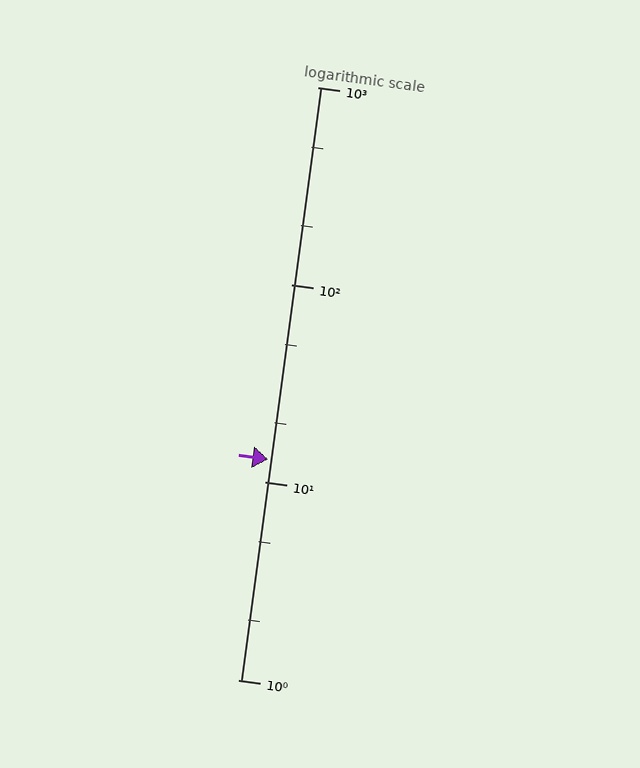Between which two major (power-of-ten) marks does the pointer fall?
The pointer is between 10 and 100.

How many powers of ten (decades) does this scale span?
The scale spans 3 decades, from 1 to 1000.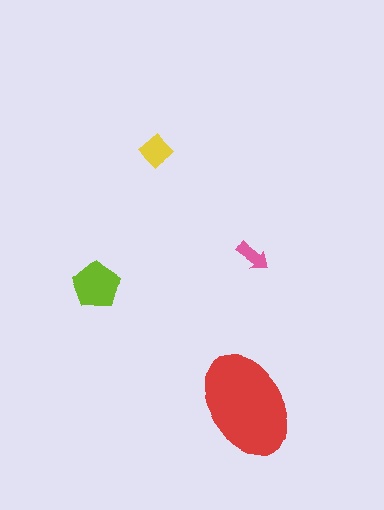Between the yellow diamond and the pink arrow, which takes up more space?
The yellow diamond.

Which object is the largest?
The red ellipse.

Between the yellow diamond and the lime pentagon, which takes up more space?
The lime pentagon.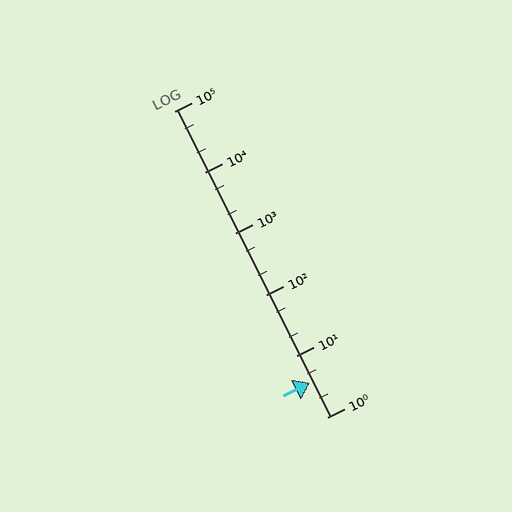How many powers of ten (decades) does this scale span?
The scale spans 5 decades, from 1 to 100000.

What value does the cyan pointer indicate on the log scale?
The pointer indicates approximately 3.7.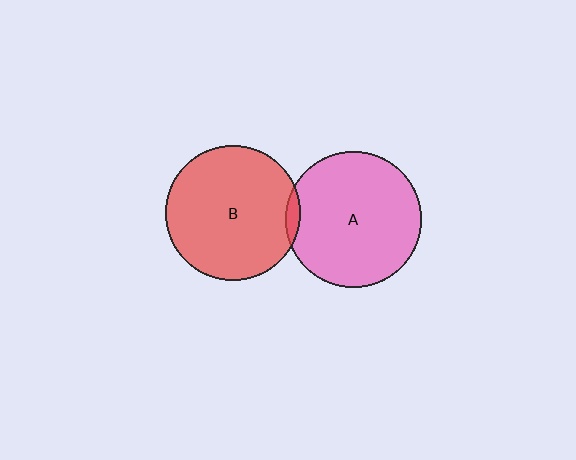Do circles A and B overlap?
Yes.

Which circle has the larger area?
Circle A (pink).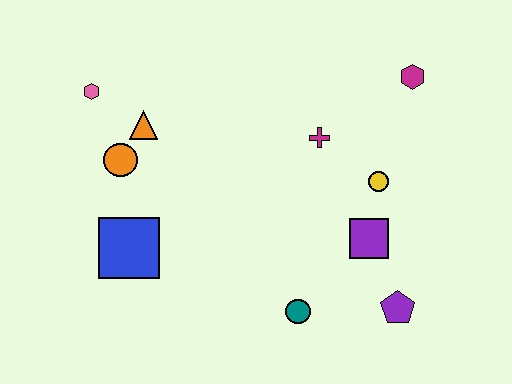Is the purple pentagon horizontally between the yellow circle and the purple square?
No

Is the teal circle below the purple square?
Yes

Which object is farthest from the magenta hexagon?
The blue square is farthest from the magenta hexagon.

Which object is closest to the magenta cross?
The yellow circle is closest to the magenta cross.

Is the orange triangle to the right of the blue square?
Yes